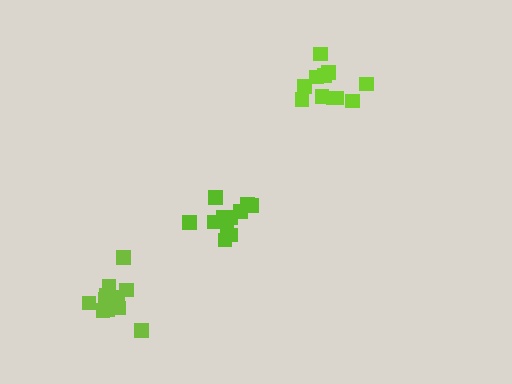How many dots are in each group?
Group 1: 11 dots, Group 2: 11 dots, Group 3: 11 dots (33 total).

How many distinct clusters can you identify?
There are 3 distinct clusters.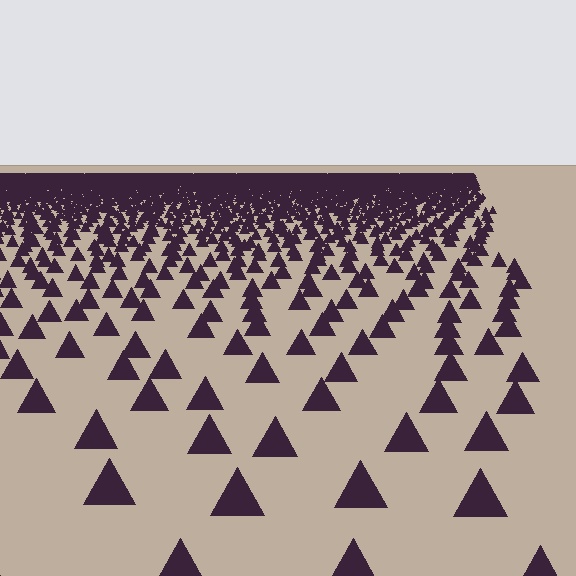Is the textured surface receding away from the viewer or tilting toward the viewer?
The surface is receding away from the viewer. Texture elements get smaller and denser toward the top.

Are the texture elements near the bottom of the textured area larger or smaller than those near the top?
Larger. Near the bottom, elements are closer to the viewer and appear at a bigger on-screen size.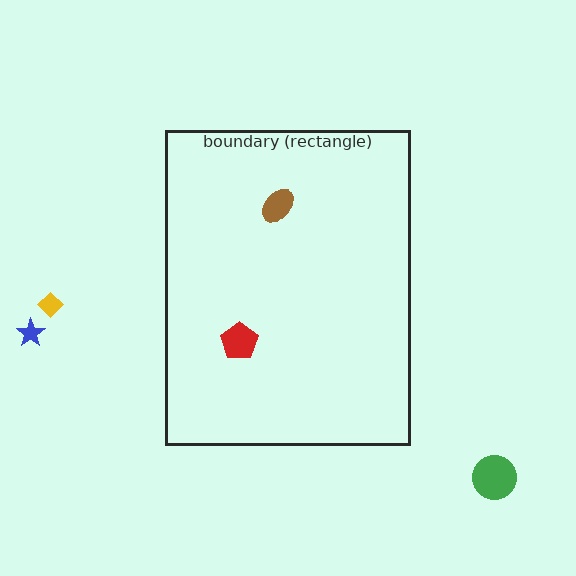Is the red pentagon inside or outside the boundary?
Inside.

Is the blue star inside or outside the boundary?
Outside.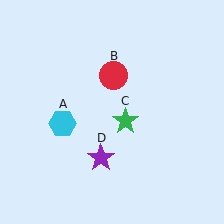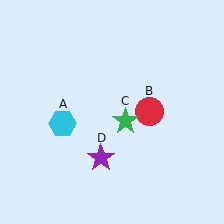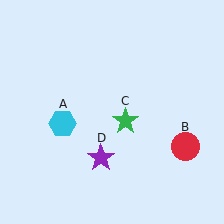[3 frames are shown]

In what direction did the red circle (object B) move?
The red circle (object B) moved down and to the right.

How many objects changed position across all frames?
1 object changed position: red circle (object B).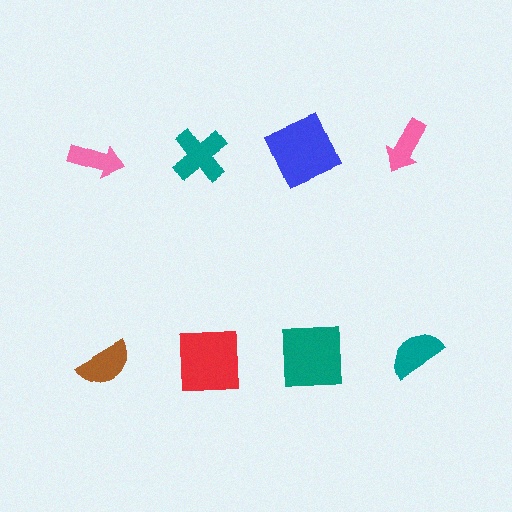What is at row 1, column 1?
A pink arrow.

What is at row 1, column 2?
A teal cross.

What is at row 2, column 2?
A red square.